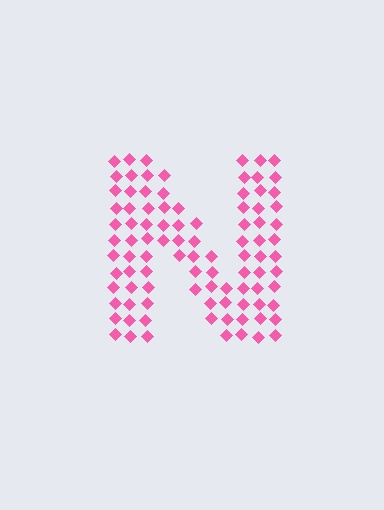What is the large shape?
The large shape is the letter N.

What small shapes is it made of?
It is made of small diamonds.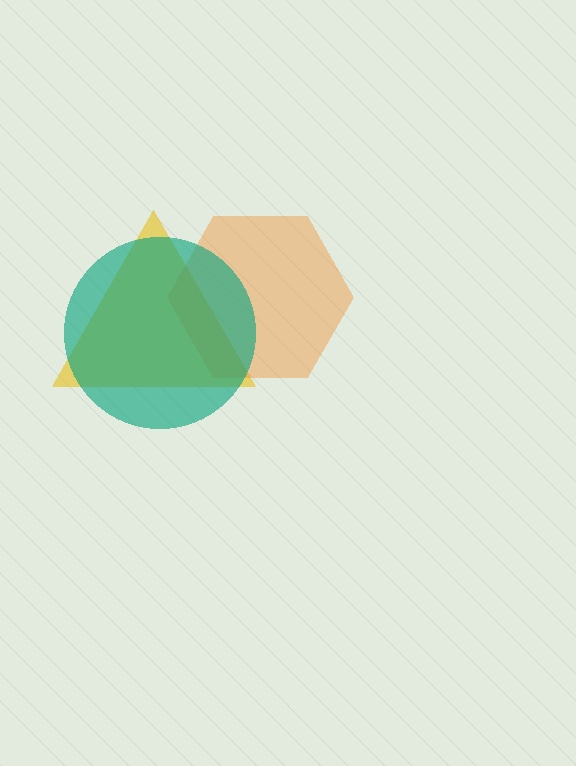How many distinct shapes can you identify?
There are 3 distinct shapes: a yellow triangle, an orange hexagon, a teal circle.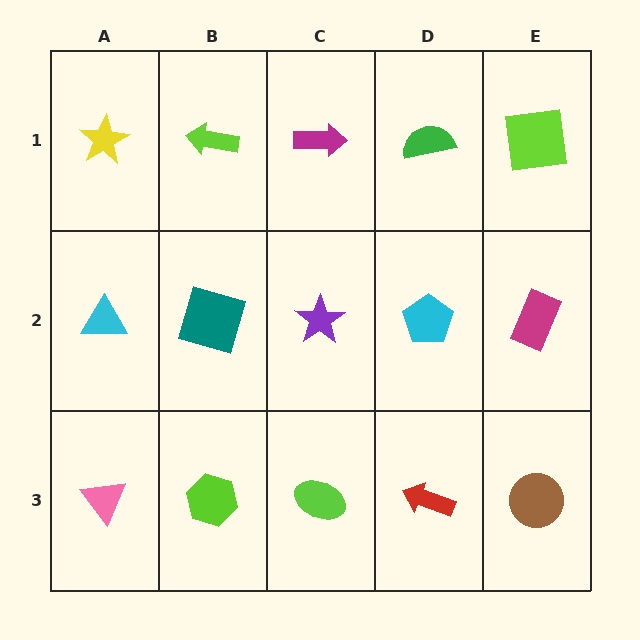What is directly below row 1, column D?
A cyan pentagon.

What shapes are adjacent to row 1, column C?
A purple star (row 2, column C), a lime arrow (row 1, column B), a green semicircle (row 1, column D).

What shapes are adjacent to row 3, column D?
A cyan pentagon (row 2, column D), a lime ellipse (row 3, column C), a brown circle (row 3, column E).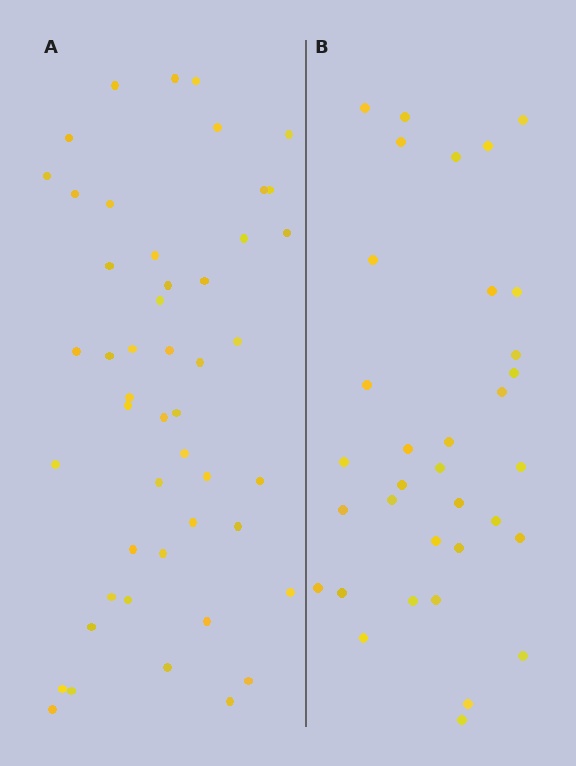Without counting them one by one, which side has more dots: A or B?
Region A (the left region) has more dots.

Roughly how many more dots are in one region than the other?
Region A has approximately 15 more dots than region B.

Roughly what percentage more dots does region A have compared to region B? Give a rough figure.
About 40% more.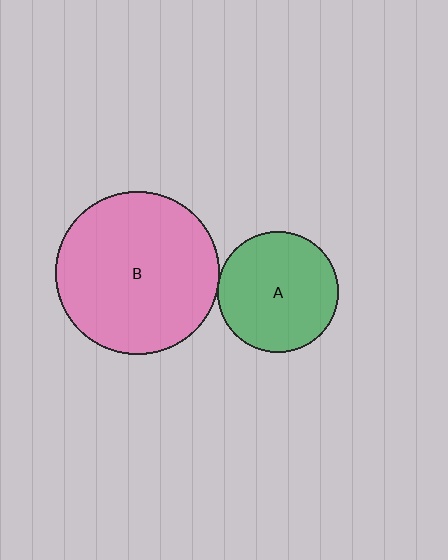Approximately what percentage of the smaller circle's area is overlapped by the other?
Approximately 5%.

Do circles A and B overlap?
Yes.